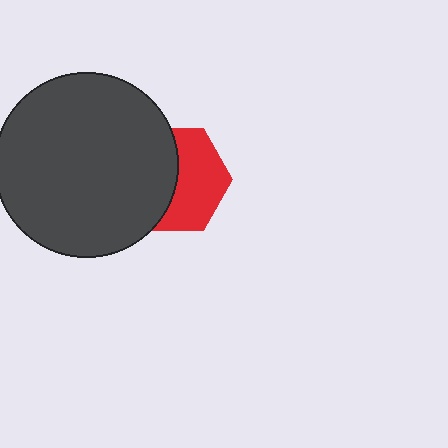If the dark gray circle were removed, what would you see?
You would see the complete red hexagon.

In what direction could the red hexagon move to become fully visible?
The red hexagon could move right. That would shift it out from behind the dark gray circle entirely.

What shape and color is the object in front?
The object in front is a dark gray circle.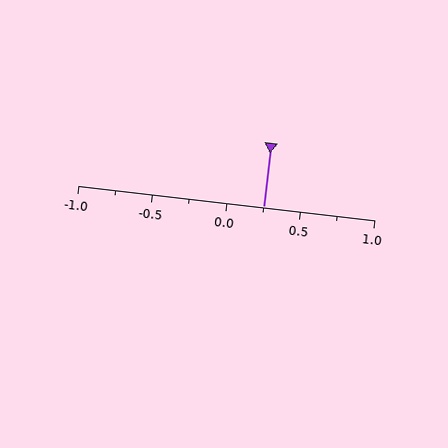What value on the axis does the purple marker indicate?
The marker indicates approximately 0.25.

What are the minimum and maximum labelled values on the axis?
The axis runs from -1.0 to 1.0.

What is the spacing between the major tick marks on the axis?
The major ticks are spaced 0.5 apart.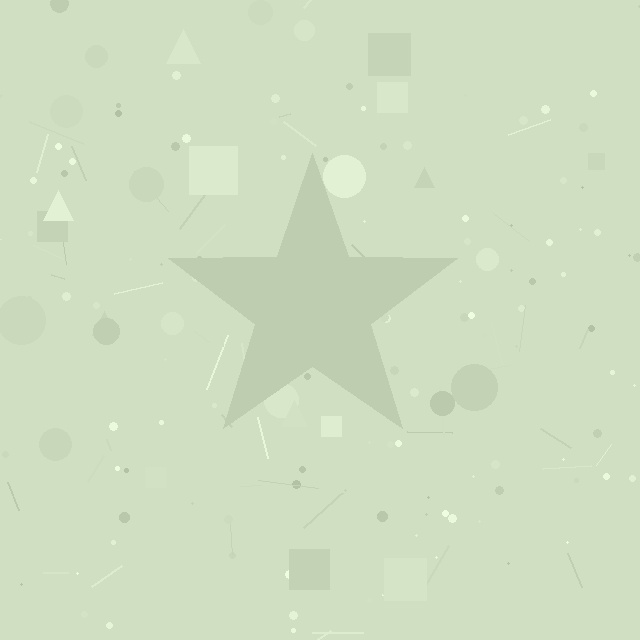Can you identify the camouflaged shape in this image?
The camouflaged shape is a star.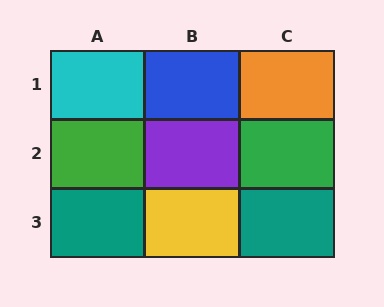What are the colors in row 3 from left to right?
Teal, yellow, teal.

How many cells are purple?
1 cell is purple.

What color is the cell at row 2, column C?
Green.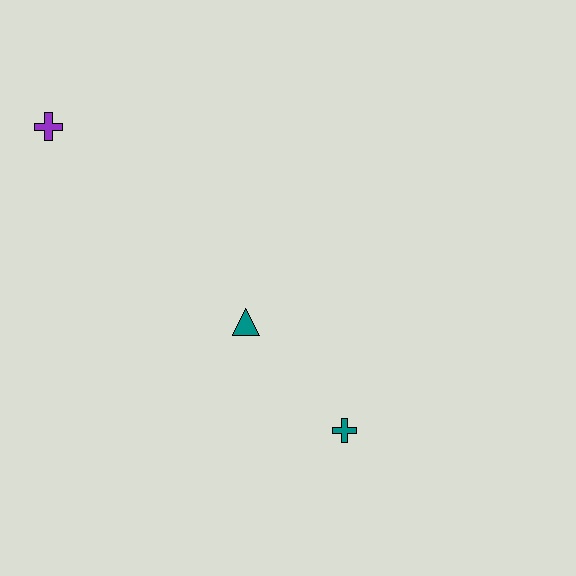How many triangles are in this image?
There is 1 triangle.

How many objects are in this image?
There are 3 objects.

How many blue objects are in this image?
There are no blue objects.